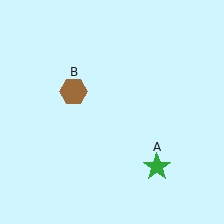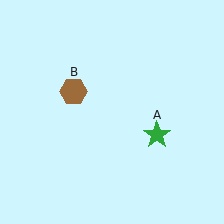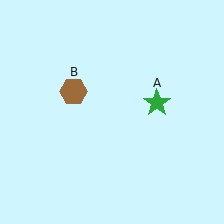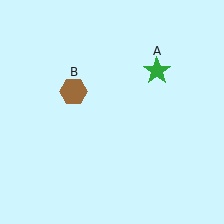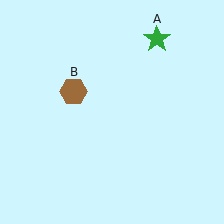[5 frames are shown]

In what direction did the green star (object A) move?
The green star (object A) moved up.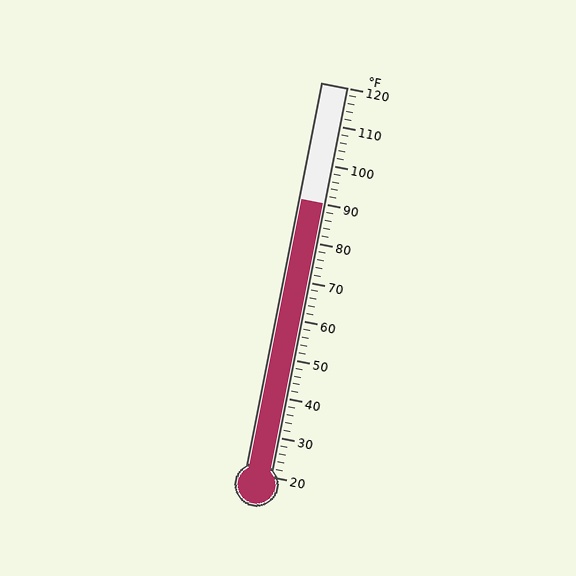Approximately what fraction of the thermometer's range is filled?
The thermometer is filled to approximately 70% of its range.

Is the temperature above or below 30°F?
The temperature is above 30°F.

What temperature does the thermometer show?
The thermometer shows approximately 90°F.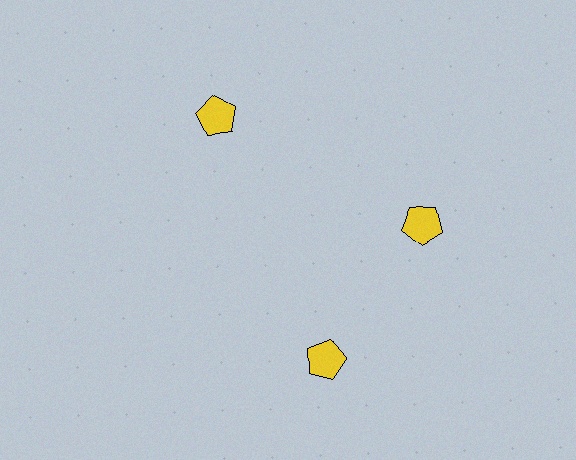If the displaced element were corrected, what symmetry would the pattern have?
It would have 3-fold rotational symmetry — the pattern would map onto itself every 120 degrees.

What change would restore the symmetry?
The symmetry would be restored by rotating it back into even spacing with its neighbors so that all 3 pentagons sit at equal angles and equal distance from the center.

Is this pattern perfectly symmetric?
No. The 3 yellow pentagons are arranged in a ring, but one element near the 7 o'clock position is rotated out of alignment along the ring, breaking the 3-fold rotational symmetry.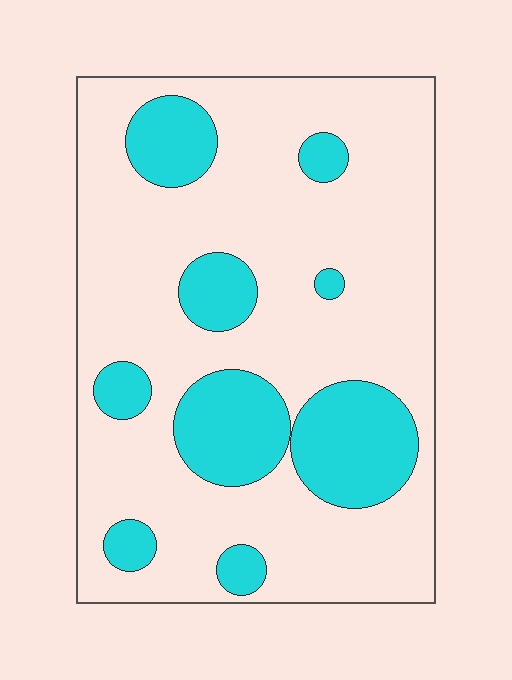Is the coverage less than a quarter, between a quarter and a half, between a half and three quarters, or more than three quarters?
Less than a quarter.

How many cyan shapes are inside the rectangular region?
9.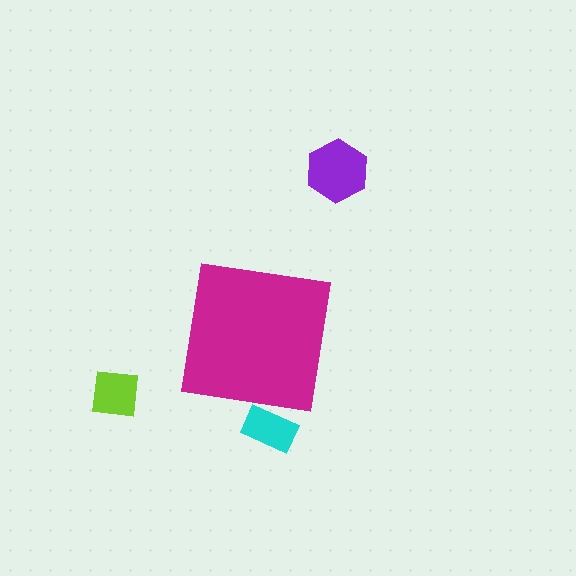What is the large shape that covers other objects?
A magenta square.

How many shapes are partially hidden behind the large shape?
1 shape is partially hidden.